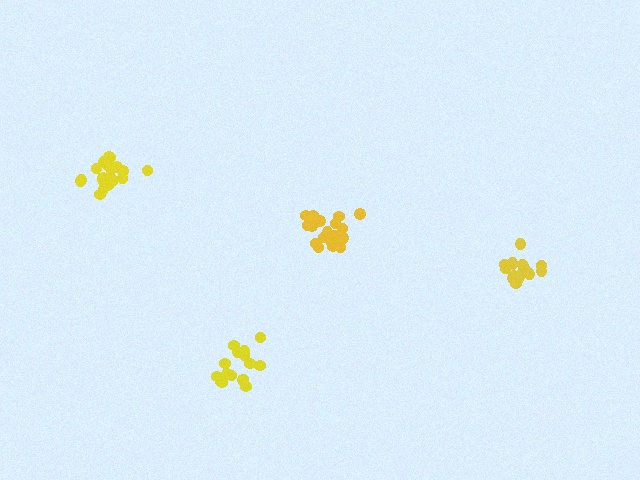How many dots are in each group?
Group 1: 16 dots, Group 2: 21 dots, Group 3: 19 dots, Group 4: 15 dots (71 total).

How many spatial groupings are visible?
There are 4 spatial groupings.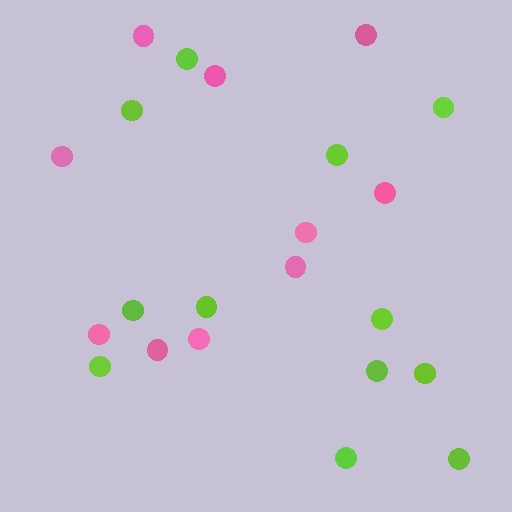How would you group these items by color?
There are 2 groups: one group of lime circles (12) and one group of pink circles (10).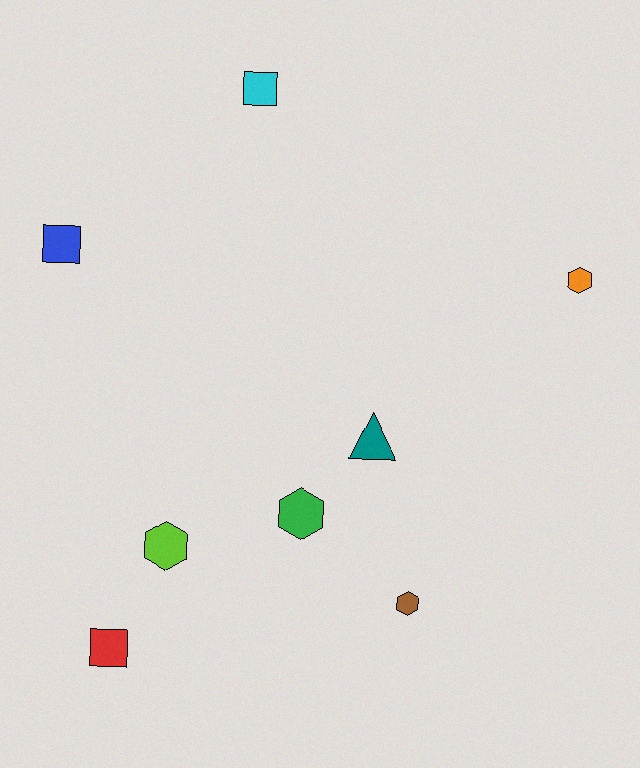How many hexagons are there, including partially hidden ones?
There are 4 hexagons.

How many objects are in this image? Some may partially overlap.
There are 8 objects.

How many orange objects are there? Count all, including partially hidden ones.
There is 1 orange object.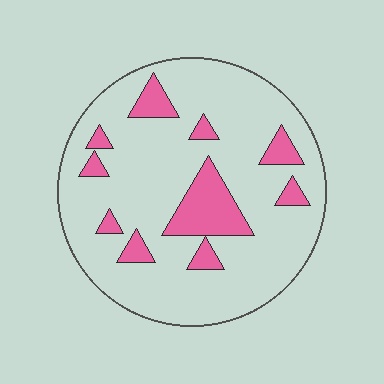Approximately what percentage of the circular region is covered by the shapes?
Approximately 15%.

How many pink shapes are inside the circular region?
10.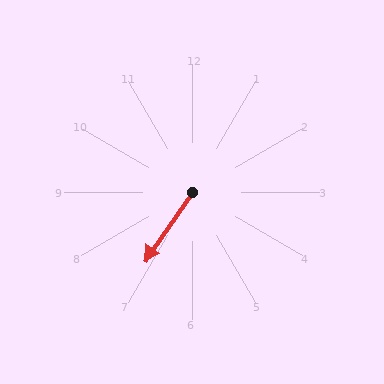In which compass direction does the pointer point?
Southwest.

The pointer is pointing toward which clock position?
Roughly 7 o'clock.